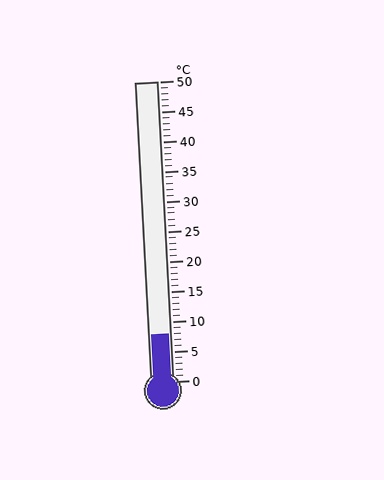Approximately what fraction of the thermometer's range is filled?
The thermometer is filled to approximately 15% of its range.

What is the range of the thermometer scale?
The thermometer scale ranges from 0°C to 50°C.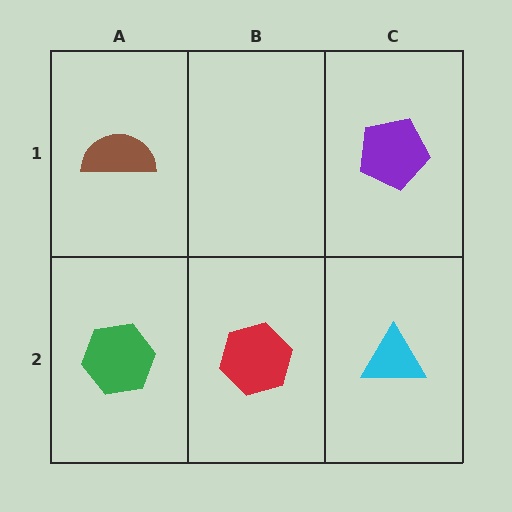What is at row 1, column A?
A brown semicircle.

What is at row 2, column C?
A cyan triangle.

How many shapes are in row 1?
2 shapes.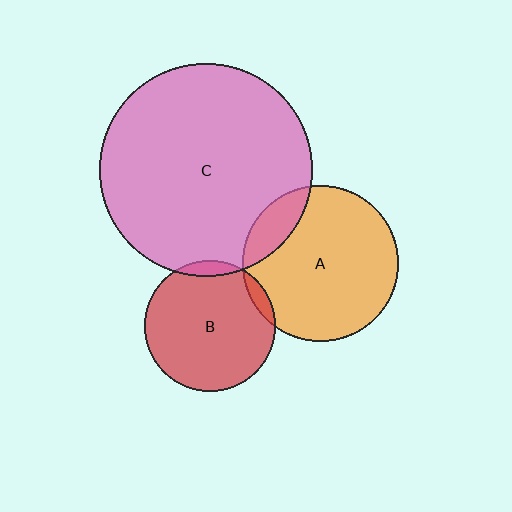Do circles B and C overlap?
Yes.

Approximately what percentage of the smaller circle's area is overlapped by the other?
Approximately 5%.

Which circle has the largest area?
Circle C (pink).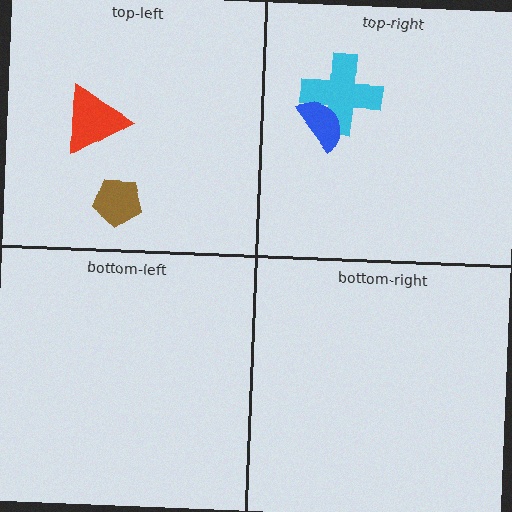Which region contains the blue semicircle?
The top-right region.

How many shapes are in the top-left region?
2.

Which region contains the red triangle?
The top-left region.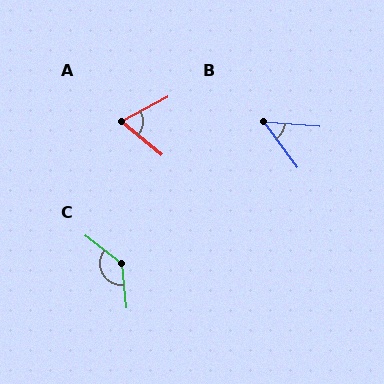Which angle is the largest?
C, at approximately 134 degrees.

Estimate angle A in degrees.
Approximately 67 degrees.